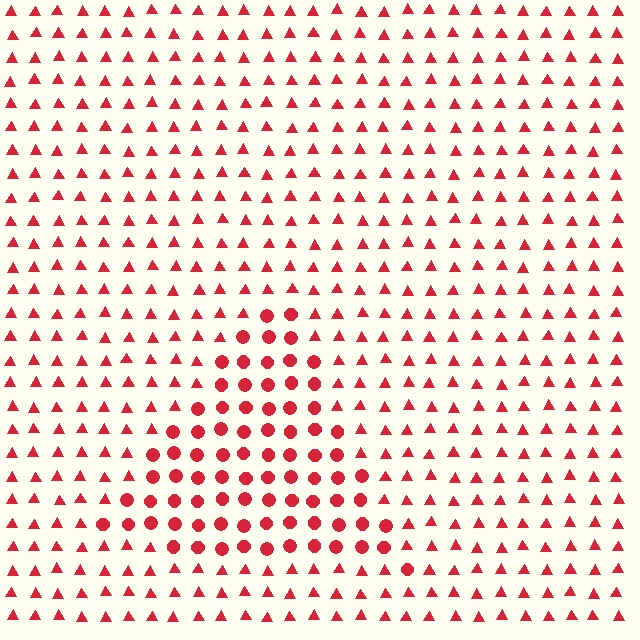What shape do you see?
I see a triangle.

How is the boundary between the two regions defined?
The boundary is defined by a change in element shape: circles inside vs. triangles outside. All elements share the same color and spacing.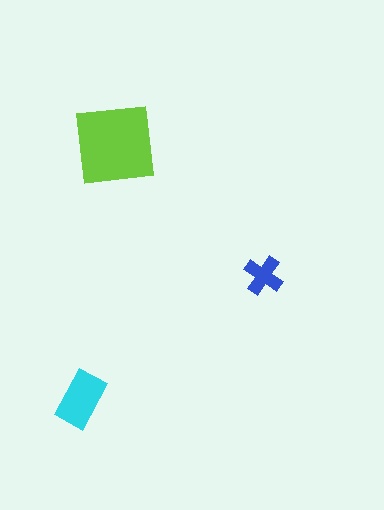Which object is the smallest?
The blue cross.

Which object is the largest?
The lime square.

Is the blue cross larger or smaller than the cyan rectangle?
Smaller.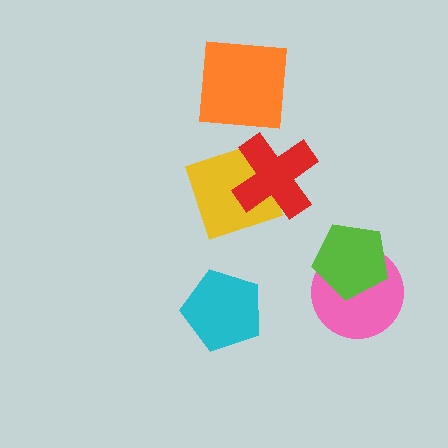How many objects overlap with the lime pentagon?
1 object overlaps with the lime pentagon.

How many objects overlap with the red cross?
1 object overlaps with the red cross.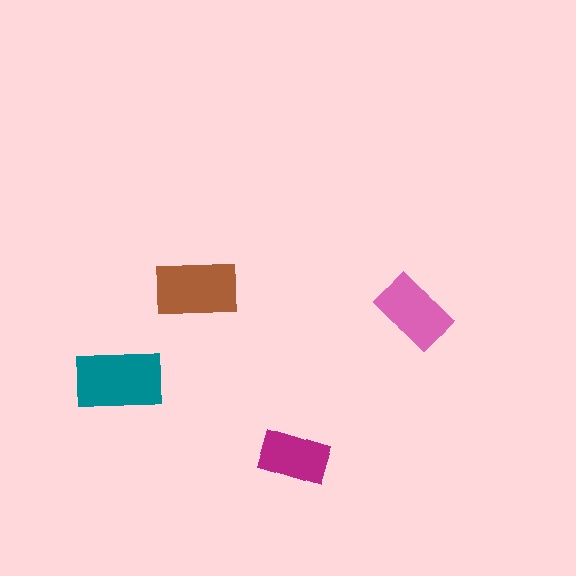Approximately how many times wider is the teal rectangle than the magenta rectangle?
About 1.5 times wider.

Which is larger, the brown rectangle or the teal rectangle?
The teal one.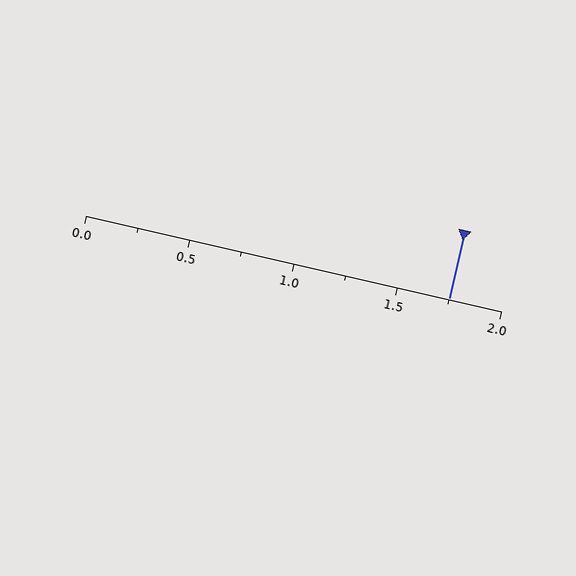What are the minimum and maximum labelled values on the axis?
The axis runs from 0.0 to 2.0.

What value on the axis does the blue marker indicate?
The marker indicates approximately 1.75.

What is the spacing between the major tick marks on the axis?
The major ticks are spaced 0.5 apart.